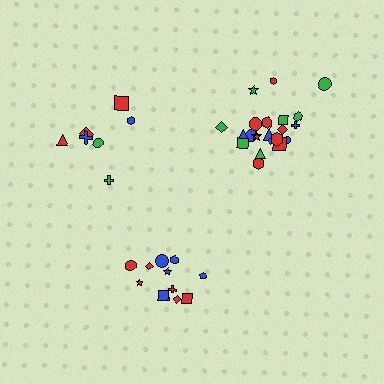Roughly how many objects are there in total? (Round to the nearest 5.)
Roughly 40 objects in total.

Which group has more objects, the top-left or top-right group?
The top-right group.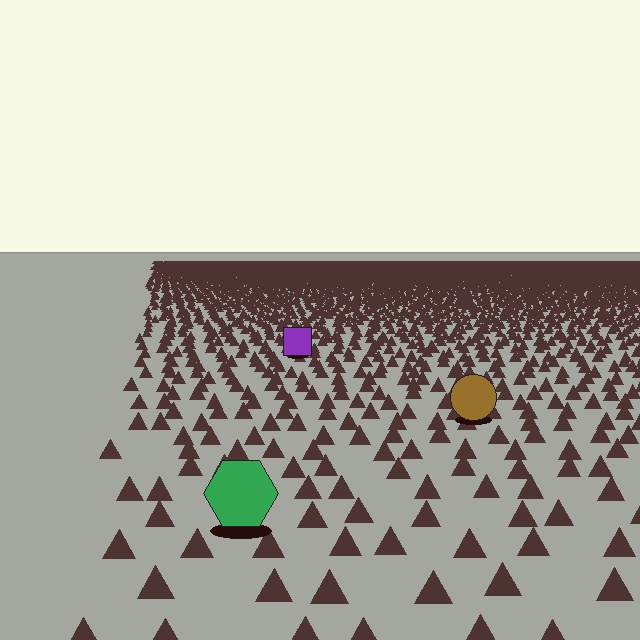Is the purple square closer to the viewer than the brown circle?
No. The brown circle is closer — you can tell from the texture gradient: the ground texture is coarser near it.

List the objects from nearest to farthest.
From nearest to farthest: the green hexagon, the brown circle, the purple square.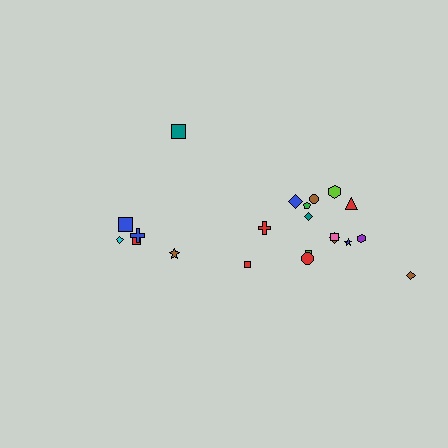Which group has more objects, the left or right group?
The right group.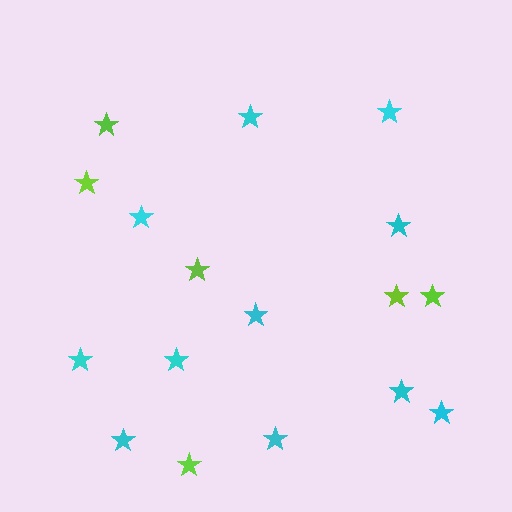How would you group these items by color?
There are 2 groups: one group of cyan stars (11) and one group of lime stars (6).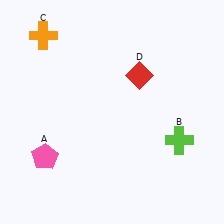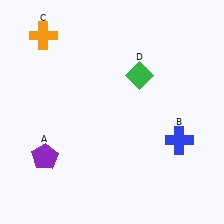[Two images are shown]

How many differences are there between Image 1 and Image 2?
There are 3 differences between the two images.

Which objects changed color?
A changed from pink to purple. B changed from lime to blue. D changed from red to green.